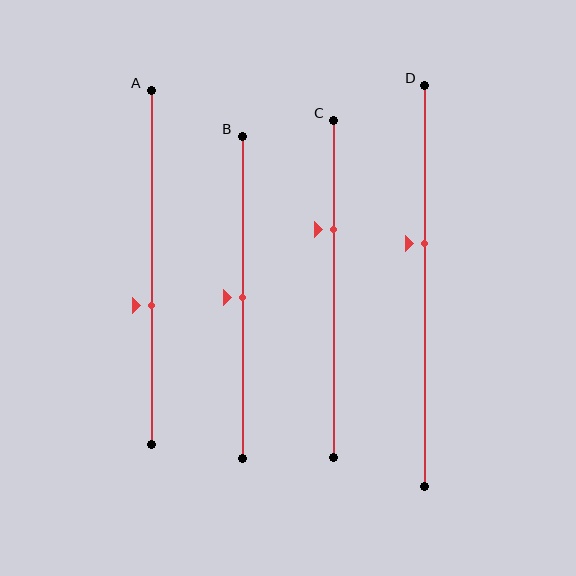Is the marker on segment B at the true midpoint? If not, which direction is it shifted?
Yes, the marker on segment B is at the true midpoint.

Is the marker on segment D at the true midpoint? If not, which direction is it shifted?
No, the marker on segment D is shifted upward by about 11% of the segment length.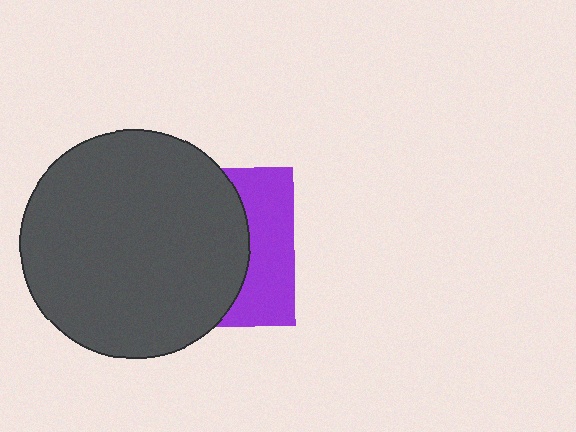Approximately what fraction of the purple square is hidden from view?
Roughly 66% of the purple square is hidden behind the dark gray circle.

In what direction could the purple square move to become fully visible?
The purple square could move right. That would shift it out from behind the dark gray circle entirely.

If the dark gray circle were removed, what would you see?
You would see the complete purple square.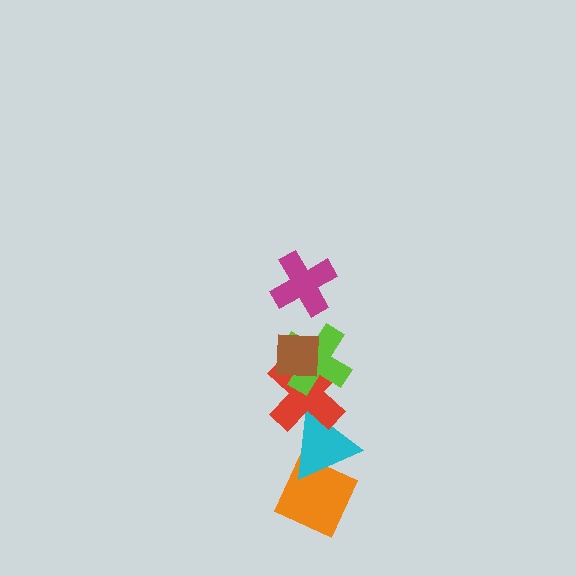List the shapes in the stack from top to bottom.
From top to bottom: the magenta cross, the brown square, the lime cross, the red cross, the cyan triangle, the orange diamond.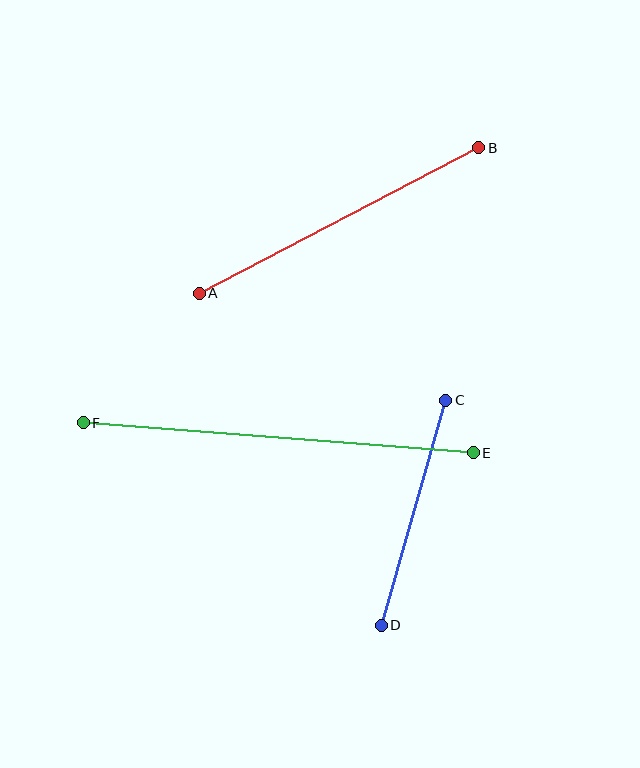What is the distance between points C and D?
The distance is approximately 234 pixels.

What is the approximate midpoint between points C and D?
The midpoint is at approximately (414, 513) pixels.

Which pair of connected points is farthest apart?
Points E and F are farthest apart.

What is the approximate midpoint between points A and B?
The midpoint is at approximately (339, 220) pixels.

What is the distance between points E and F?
The distance is approximately 391 pixels.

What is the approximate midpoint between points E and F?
The midpoint is at approximately (278, 438) pixels.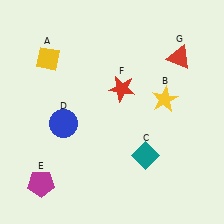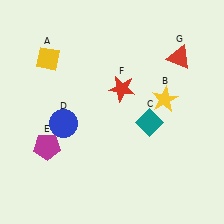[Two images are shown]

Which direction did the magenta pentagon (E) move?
The magenta pentagon (E) moved up.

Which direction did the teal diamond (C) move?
The teal diamond (C) moved up.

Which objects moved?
The objects that moved are: the teal diamond (C), the magenta pentagon (E).